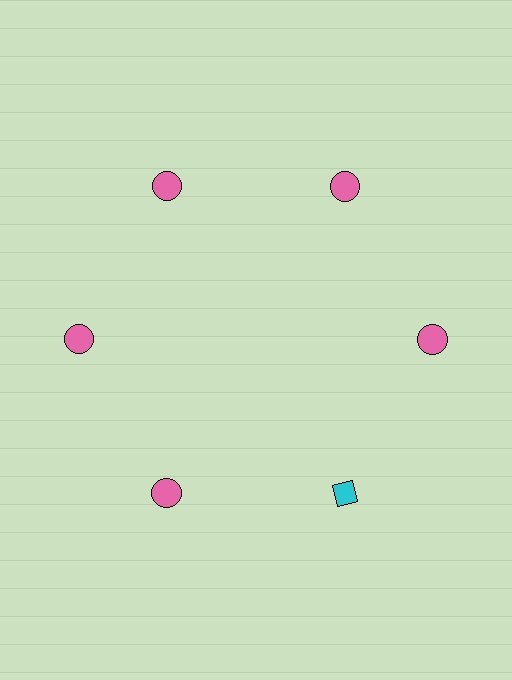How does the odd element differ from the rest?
It differs in both color (cyan instead of pink) and shape (diamond instead of circle).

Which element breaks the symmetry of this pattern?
The cyan diamond at roughly the 5 o'clock position breaks the symmetry. All other shapes are pink circles.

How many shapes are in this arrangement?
There are 6 shapes arranged in a ring pattern.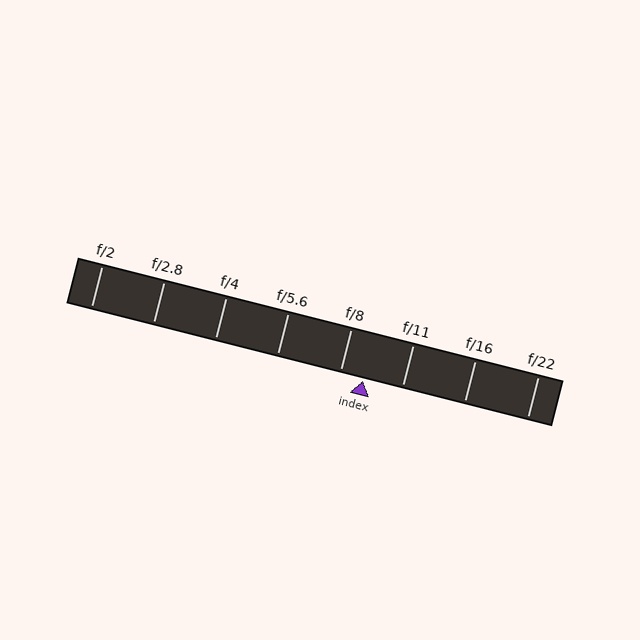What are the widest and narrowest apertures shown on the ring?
The widest aperture shown is f/2 and the narrowest is f/22.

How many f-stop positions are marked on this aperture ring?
There are 8 f-stop positions marked.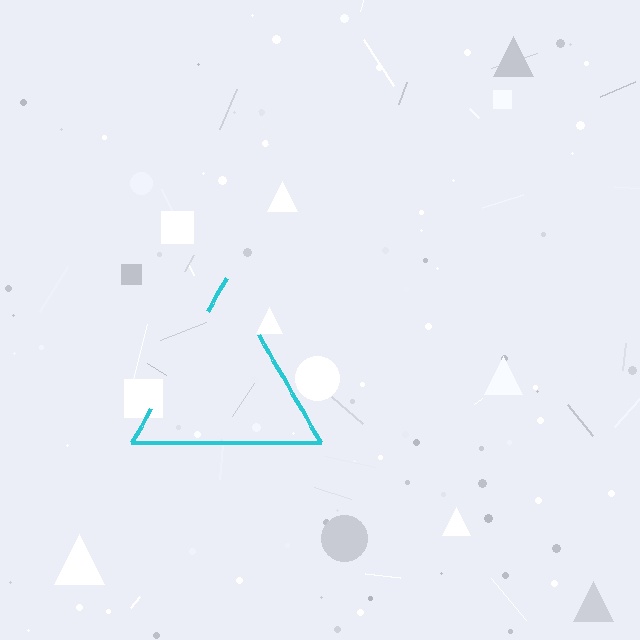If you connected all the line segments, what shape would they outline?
They would outline a triangle.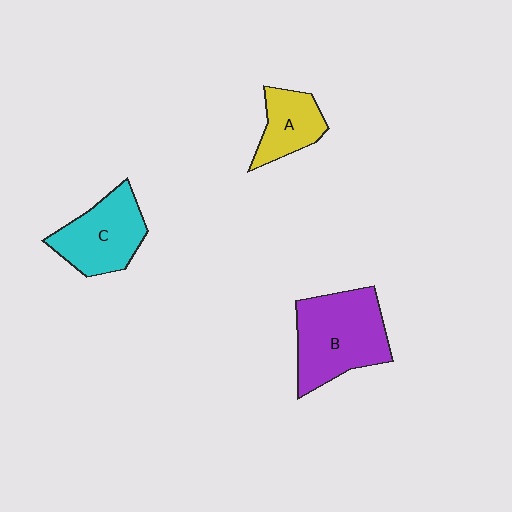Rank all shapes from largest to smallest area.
From largest to smallest: B (purple), C (cyan), A (yellow).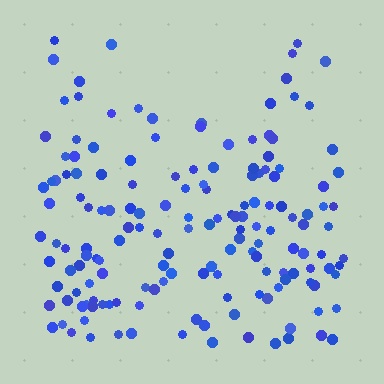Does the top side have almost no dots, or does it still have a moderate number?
Still a moderate number, just noticeably fewer than the bottom.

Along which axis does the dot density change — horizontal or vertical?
Vertical.